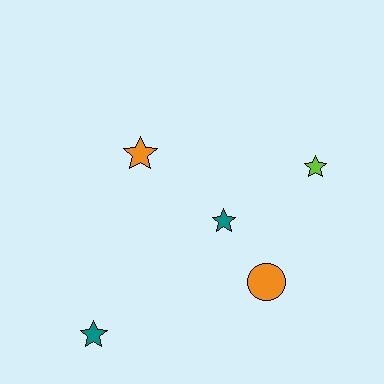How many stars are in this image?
There are 4 stars.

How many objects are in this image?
There are 5 objects.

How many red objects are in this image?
There are no red objects.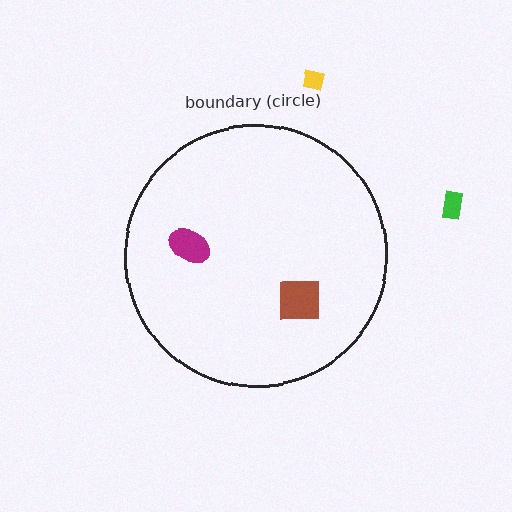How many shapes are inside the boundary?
2 inside, 2 outside.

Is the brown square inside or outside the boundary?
Inside.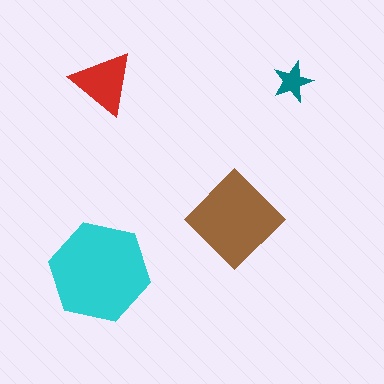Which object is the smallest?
The teal star.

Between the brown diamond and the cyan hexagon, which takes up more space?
The cyan hexagon.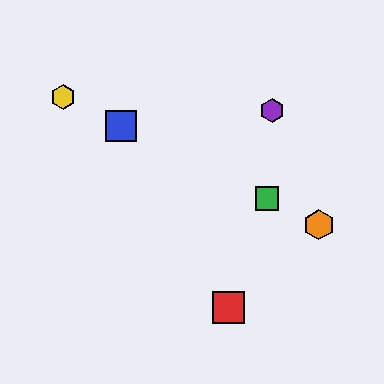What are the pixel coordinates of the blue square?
The blue square is at (121, 126).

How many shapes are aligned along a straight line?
4 shapes (the blue square, the green square, the yellow hexagon, the orange hexagon) are aligned along a straight line.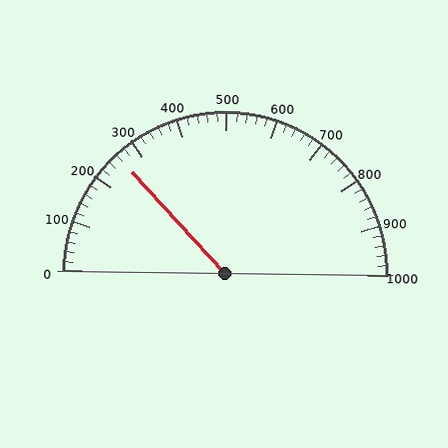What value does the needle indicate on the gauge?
The needle indicates approximately 260.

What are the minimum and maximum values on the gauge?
The gauge ranges from 0 to 1000.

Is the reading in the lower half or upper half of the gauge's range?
The reading is in the lower half of the range (0 to 1000).